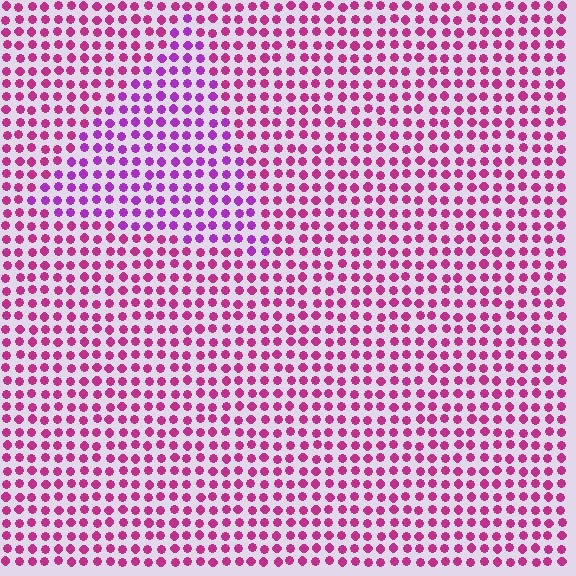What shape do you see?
I see a triangle.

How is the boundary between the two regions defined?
The boundary is defined purely by a slight shift in hue (about 32 degrees). Spacing, size, and orientation are identical on both sides.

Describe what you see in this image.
The image is filled with small magenta elements in a uniform arrangement. A triangle-shaped region is visible where the elements are tinted to a slightly different hue, forming a subtle color boundary.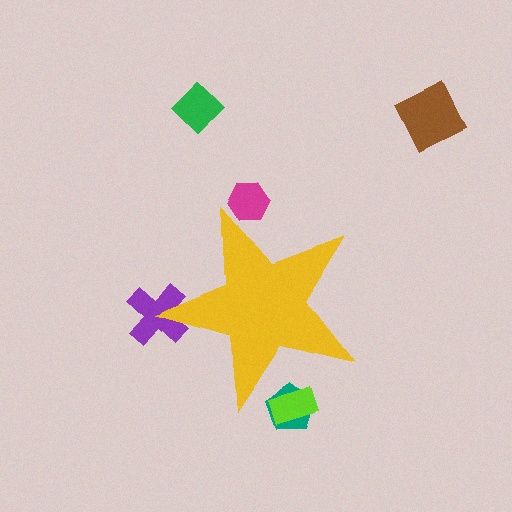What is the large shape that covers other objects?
A yellow star.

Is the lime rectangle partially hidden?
Yes, the lime rectangle is partially hidden behind the yellow star.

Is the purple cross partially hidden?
Yes, the purple cross is partially hidden behind the yellow star.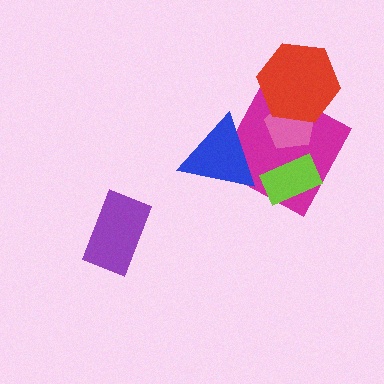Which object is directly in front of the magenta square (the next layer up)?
The pink pentagon is directly in front of the magenta square.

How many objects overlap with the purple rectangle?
0 objects overlap with the purple rectangle.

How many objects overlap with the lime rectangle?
1 object overlaps with the lime rectangle.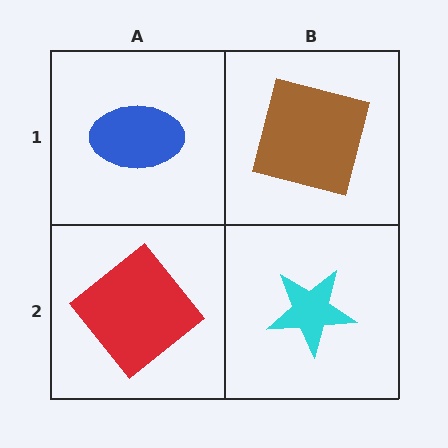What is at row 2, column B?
A cyan star.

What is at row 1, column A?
A blue ellipse.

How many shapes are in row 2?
2 shapes.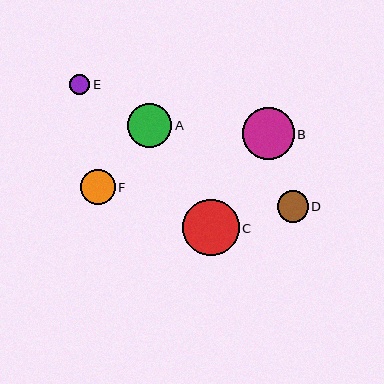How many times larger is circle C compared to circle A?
Circle C is approximately 1.3 times the size of circle A.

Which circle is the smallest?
Circle E is the smallest with a size of approximately 20 pixels.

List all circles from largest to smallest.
From largest to smallest: C, B, A, F, D, E.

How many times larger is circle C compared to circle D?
Circle C is approximately 1.8 times the size of circle D.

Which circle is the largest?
Circle C is the largest with a size of approximately 56 pixels.